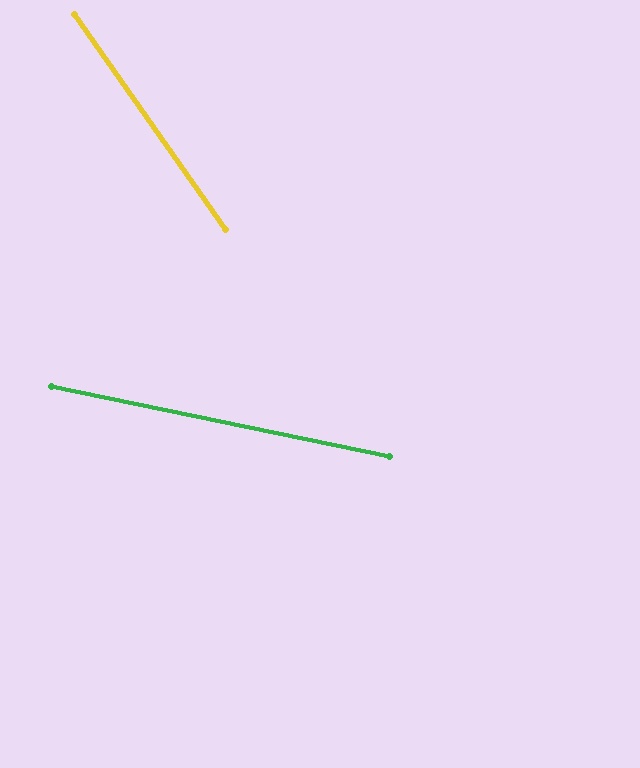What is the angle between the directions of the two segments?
Approximately 43 degrees.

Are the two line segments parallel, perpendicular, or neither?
Neither parallel nor perpendicular — they differ by about 43°.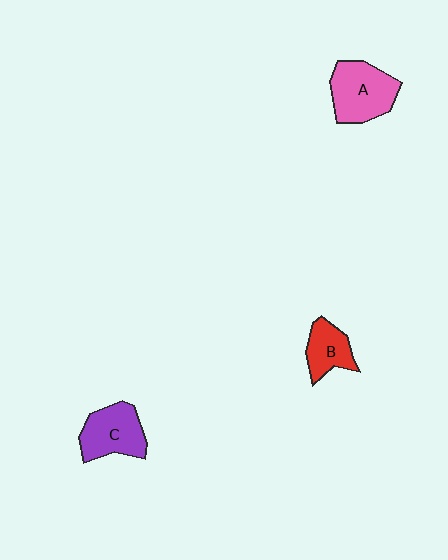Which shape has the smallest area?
Shape B (red).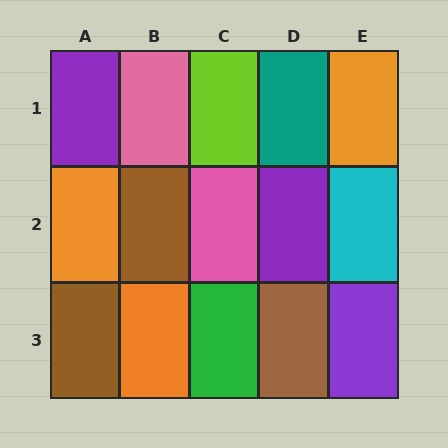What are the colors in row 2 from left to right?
Orange, brown, pink, purple, cyan.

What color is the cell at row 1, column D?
Teal.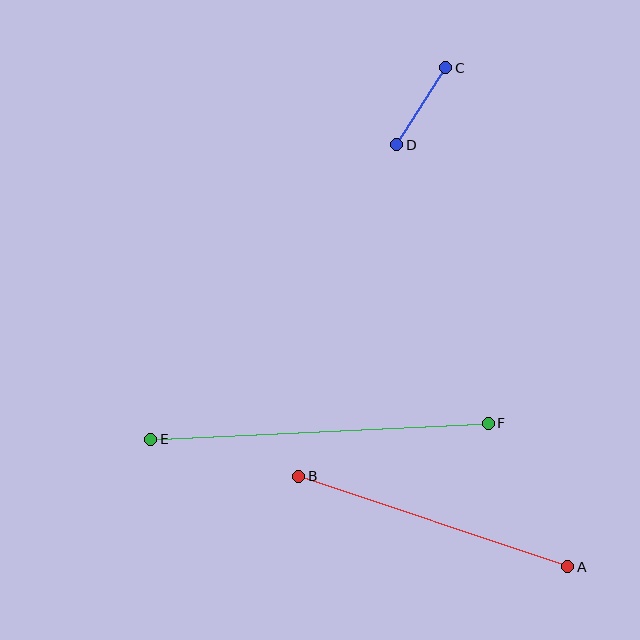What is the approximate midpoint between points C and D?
The midpoint is at approximately (421, 106) pixels.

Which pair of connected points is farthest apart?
Points E and F are farthest apart.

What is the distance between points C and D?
The distance is approximately 91 pixels.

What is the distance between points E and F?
The distance is approximately 338 pixels.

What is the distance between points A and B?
The distance is approximately 284 pixels.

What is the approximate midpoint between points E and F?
The midpoint is at approximately (320, 431) pixels.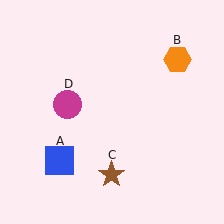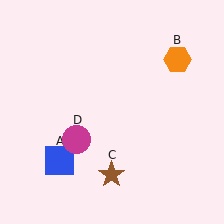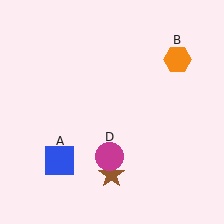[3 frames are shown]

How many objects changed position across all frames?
1 object changed position: magenta circle (object D).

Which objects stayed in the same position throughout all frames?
Blue square (object A) and orange hexagon (object B) and brown star (object C) remained stationary.